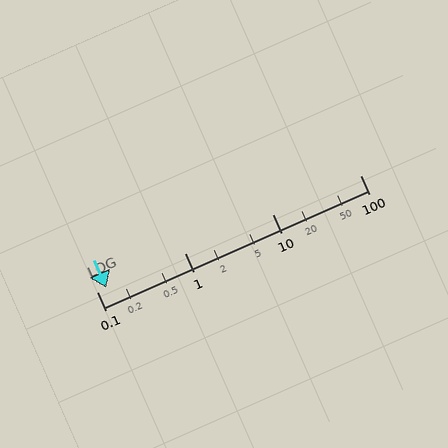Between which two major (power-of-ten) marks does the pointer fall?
The pointer is between 0.1 and 1.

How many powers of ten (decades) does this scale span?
The scale spans 3 decades, from 0.1 to 100.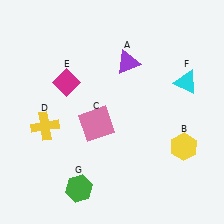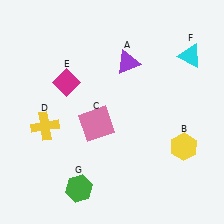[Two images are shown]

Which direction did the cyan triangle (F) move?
The cyan triangle (F) moved up.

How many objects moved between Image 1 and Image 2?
1 object moved between the two images.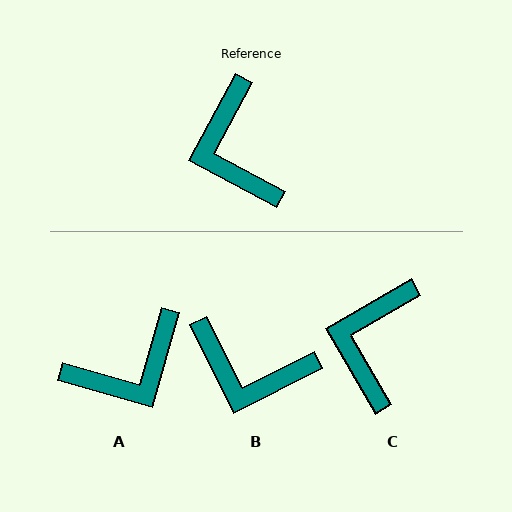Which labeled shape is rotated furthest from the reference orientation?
A, about 102 degrees away.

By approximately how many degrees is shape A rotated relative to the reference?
Approximately 102 degrees counter-clockwise.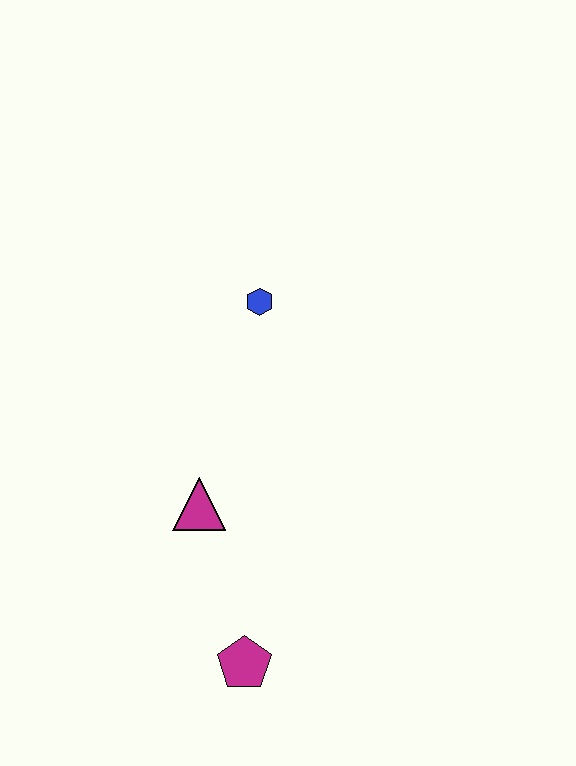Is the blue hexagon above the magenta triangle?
Yes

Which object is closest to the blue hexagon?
The magenta triangle is closest to the blue hexagon.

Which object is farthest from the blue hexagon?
The magenta pentagon is farthest from the blue hexagon.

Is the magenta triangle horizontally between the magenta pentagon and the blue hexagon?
No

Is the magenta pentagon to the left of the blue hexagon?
Yes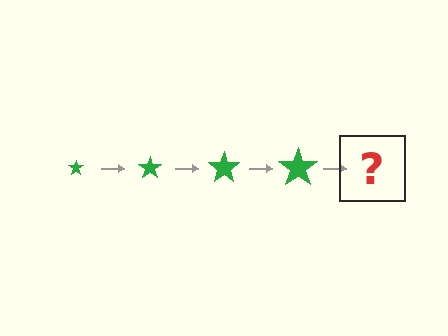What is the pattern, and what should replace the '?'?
The pattern is that the star gets progressively larger each step. The '?' should be a green star, larger than the previous one.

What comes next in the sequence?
The next element should be a green star, larger than the previous one.